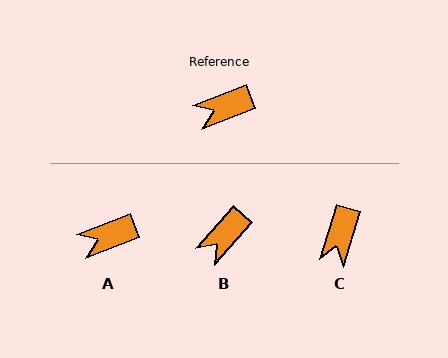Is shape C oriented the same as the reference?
No, it is off by about 51 degrees.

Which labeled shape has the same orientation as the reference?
A.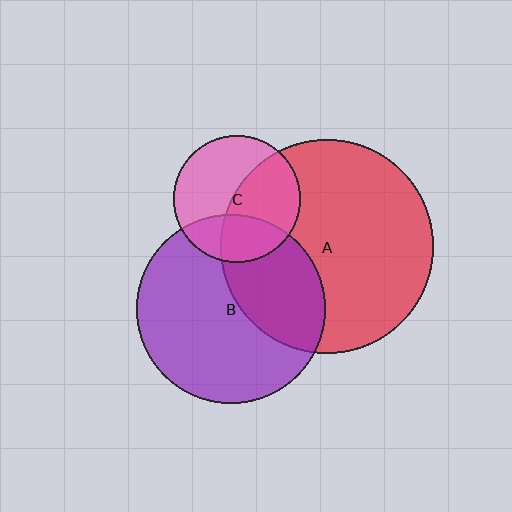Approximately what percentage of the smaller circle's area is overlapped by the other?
Approximately 30%.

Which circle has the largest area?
Circle A (red).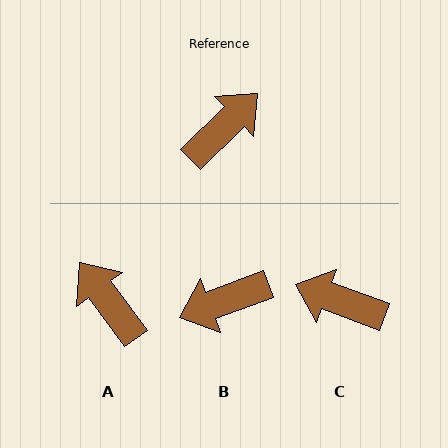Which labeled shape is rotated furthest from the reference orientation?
B, about 156 degrees away.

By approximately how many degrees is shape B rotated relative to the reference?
Approximately 156 degrees counter-clockwise.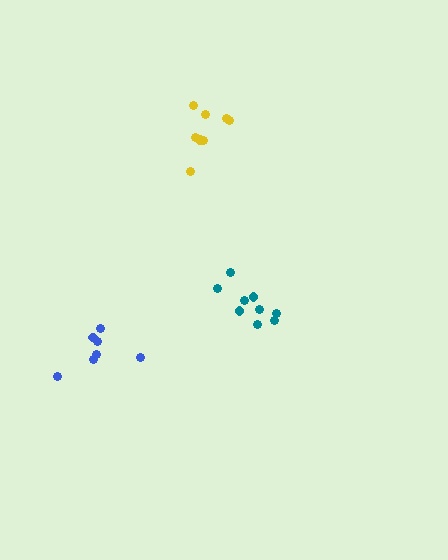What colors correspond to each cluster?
The clusters are colored: teal, yellow, blue.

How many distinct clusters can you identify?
There are 3 distinct clusters.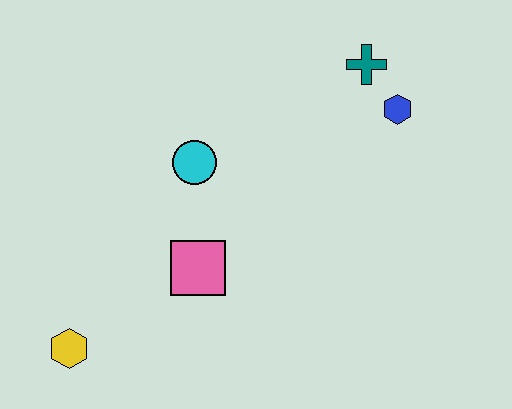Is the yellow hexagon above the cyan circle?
No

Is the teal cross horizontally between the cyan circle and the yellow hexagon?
No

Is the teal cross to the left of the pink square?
No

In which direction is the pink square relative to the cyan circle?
The pink square is below the cyan circle.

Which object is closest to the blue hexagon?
The teal cross is closest to the blue hexagon.